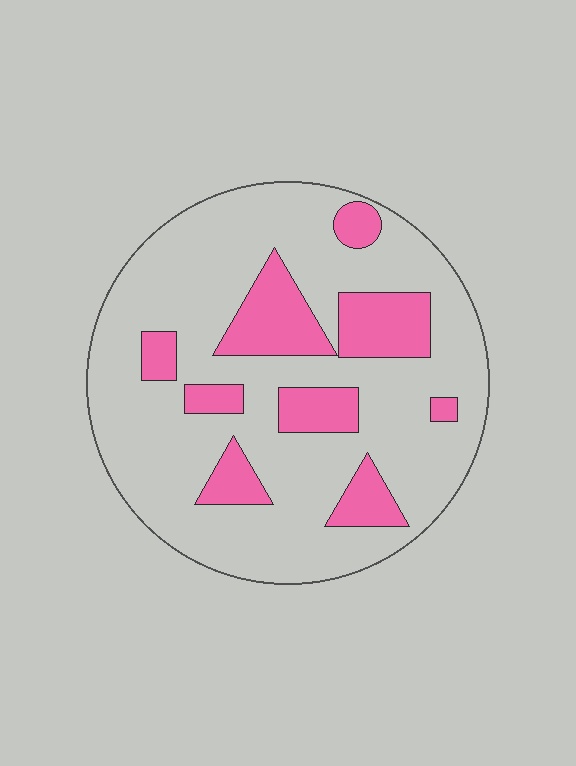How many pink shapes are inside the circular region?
9.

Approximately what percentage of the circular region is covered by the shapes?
Approximately 25%.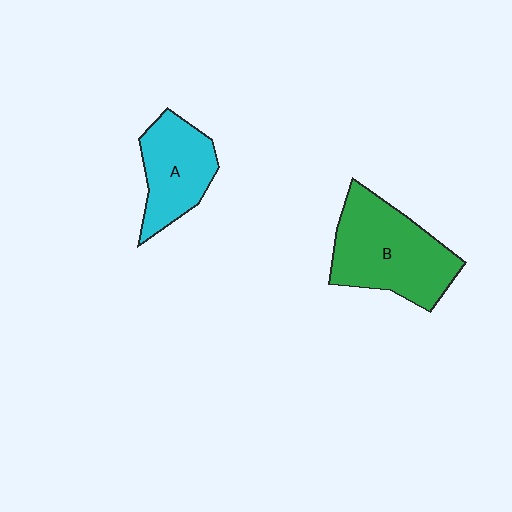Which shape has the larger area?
Shape B (green).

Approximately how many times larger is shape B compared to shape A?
Approximately 1.5 times.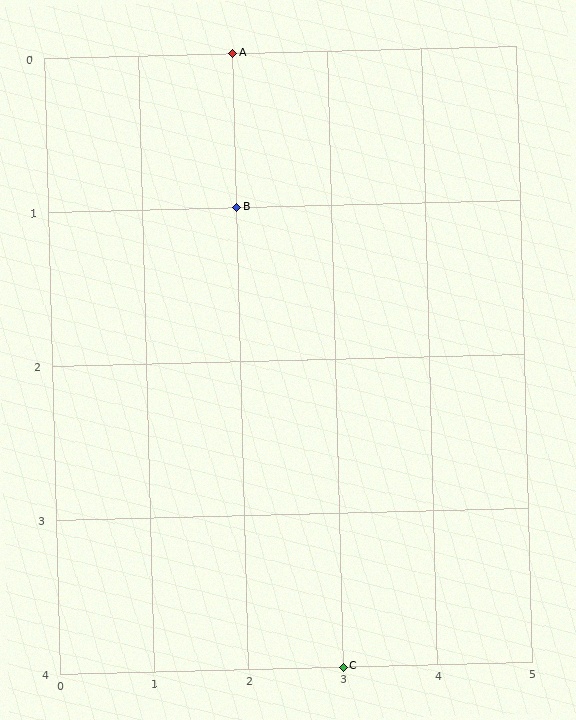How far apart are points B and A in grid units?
Points B and A are 1 row apart.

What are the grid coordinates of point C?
Point C is at grid coordinates (3, 4).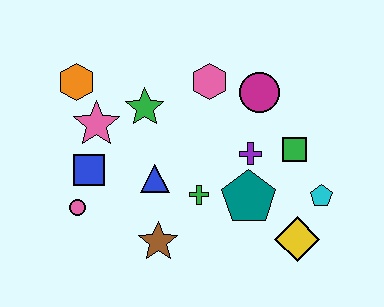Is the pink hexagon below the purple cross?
No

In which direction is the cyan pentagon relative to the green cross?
The cyan pentagon is to the right of the green cross.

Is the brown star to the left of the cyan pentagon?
Yes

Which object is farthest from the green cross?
The orange hexagon is farthest from the green cross.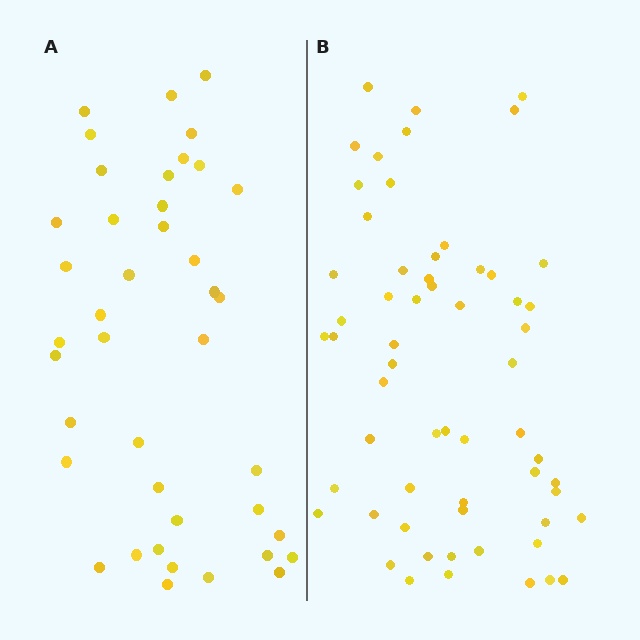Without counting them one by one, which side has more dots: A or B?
Region B (the right region) has more dots.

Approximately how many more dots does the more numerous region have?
Region B has approximately 20 more dots than region A.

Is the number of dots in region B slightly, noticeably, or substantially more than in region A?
Region B has substantially more. The ratio is roughly 1.5 to 1.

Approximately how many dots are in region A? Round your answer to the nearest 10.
About 40 dots. (The exact count is 41, which rounds to 40.)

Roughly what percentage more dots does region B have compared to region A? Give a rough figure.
About 45% more.